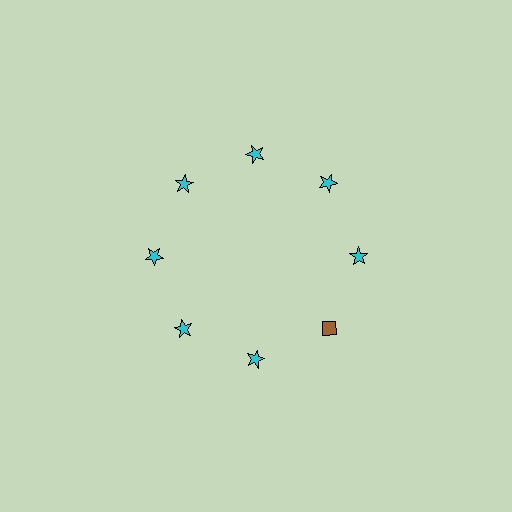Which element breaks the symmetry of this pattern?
The brown diamond at roughly the 4 o'clock position breaks the symmetry. All other shapes are cyan stars.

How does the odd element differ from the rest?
It differs in both color (brown instead of cyan) and shape (diamond instead of star).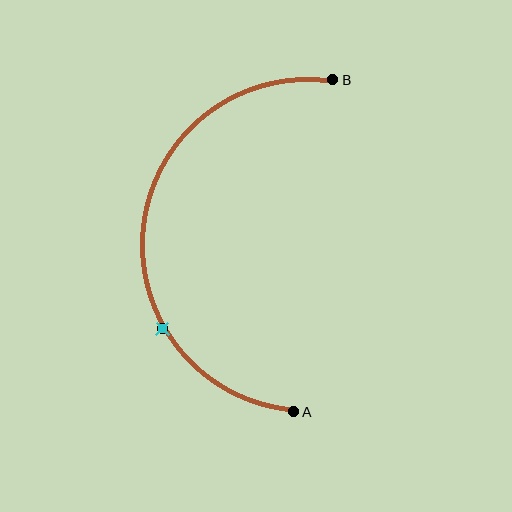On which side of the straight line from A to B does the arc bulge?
The arc bulges to the left of the straight line connecting A and B.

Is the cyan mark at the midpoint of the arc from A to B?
No. The cyan mark lies on the arc but is closer to endpoint A. The arc midpoint would be at the point on the curve equidistant along the arc from both A and B.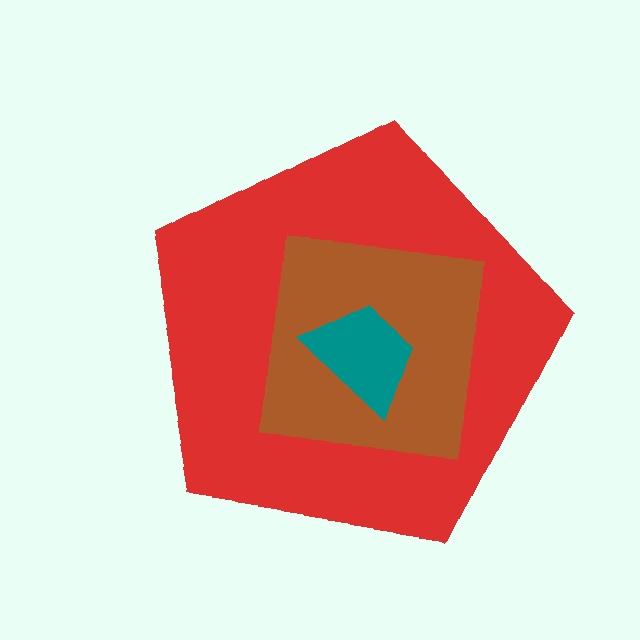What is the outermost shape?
The red pentagon.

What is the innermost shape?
The teal trapezoid.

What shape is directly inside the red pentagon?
The brown square.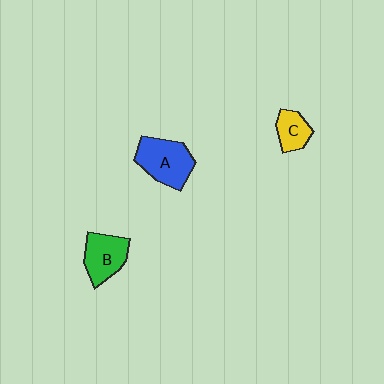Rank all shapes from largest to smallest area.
From largest to smallest: A (blue), B (green), C (yellow).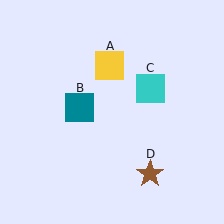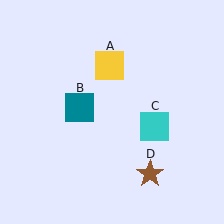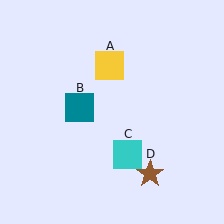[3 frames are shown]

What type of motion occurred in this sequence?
The cyan square (object C) rotated clockwise around the center of the scene.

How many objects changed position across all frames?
1 object changed position: cyan square (object C).